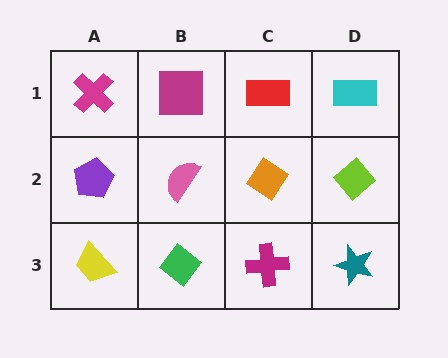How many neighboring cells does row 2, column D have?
3.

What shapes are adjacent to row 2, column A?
A magenta cross (row 1, column A), a yellow trapezoid (row 3, column A), a pink semicircle (row 2, column B).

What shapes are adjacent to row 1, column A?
A purple pentagon (row 2, column A), a magenta square (row 1, column B).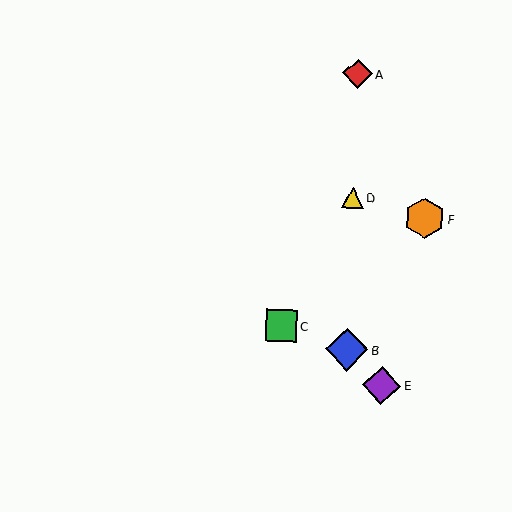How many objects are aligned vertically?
3 objects (A, B, D) are aligned vertically.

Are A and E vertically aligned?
No, A is at x≈358 and E is at x≈382.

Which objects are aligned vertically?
Objects A, B, D are aligned vertically.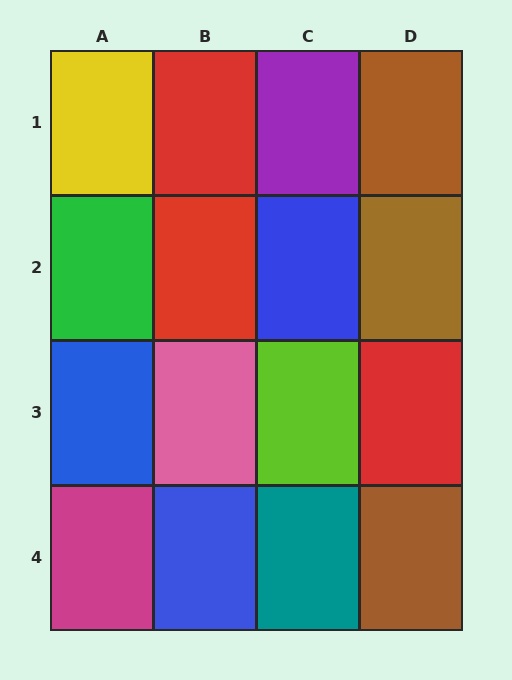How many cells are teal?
1 cell is teal.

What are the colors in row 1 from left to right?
Yellow, red, purple, brown.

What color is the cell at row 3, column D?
Red.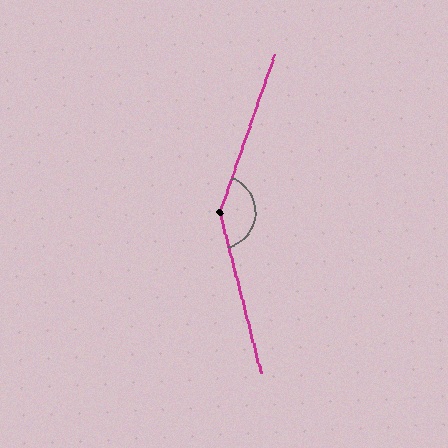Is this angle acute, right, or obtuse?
It is obtuse.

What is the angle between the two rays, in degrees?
Approximately 147 degrees.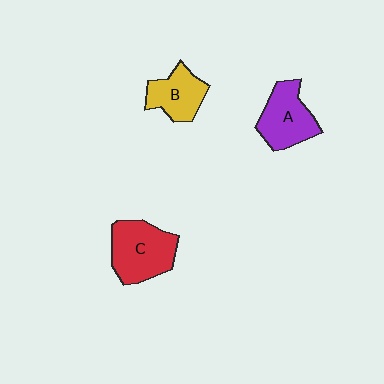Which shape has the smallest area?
Shape B (yellow).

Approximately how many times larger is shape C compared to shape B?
Approximately 1.5 times.